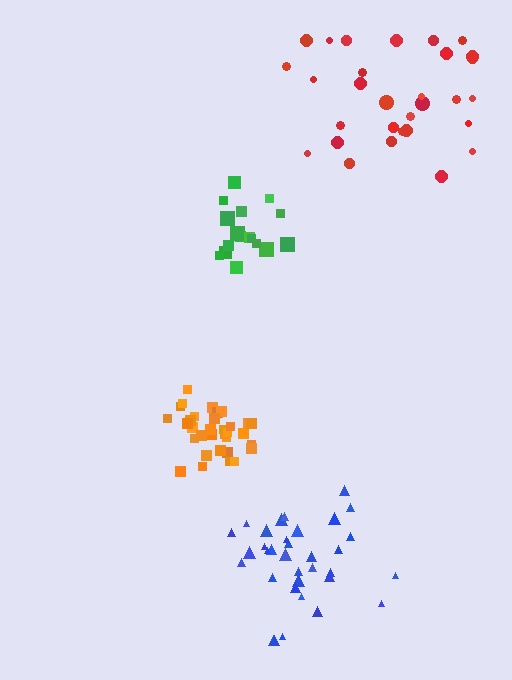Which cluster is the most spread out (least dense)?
Red.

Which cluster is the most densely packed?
Orange.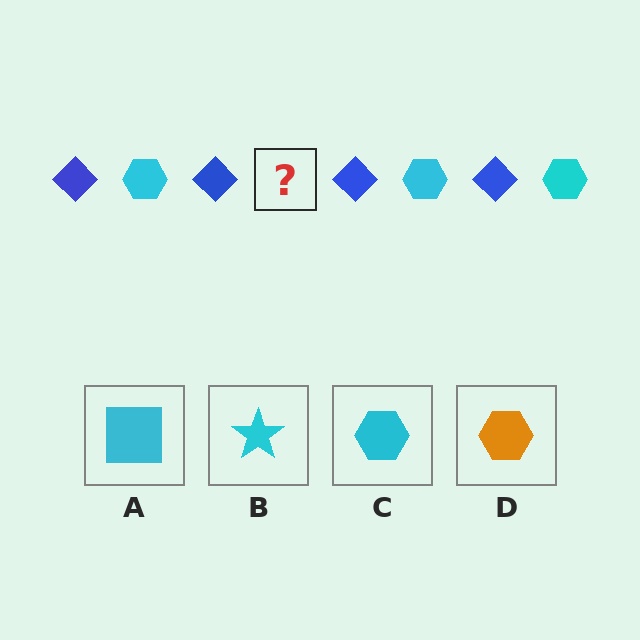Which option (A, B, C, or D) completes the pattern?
C.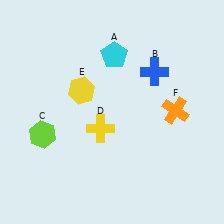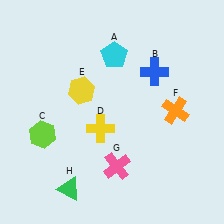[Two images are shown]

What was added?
A pink cross (G), a green triangle (H) were added in Image 2.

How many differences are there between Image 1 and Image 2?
There are 2 differences between the two images.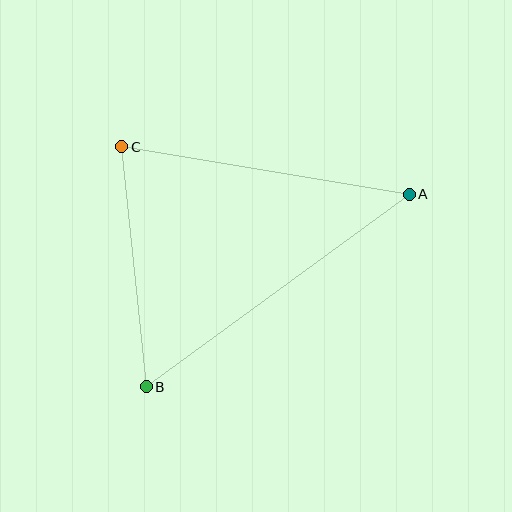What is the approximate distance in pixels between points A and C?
The distance between A and C is approximately 292 pixels.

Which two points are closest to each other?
Points B and C are closest to each other.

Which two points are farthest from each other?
Points A and B are farthest from each other.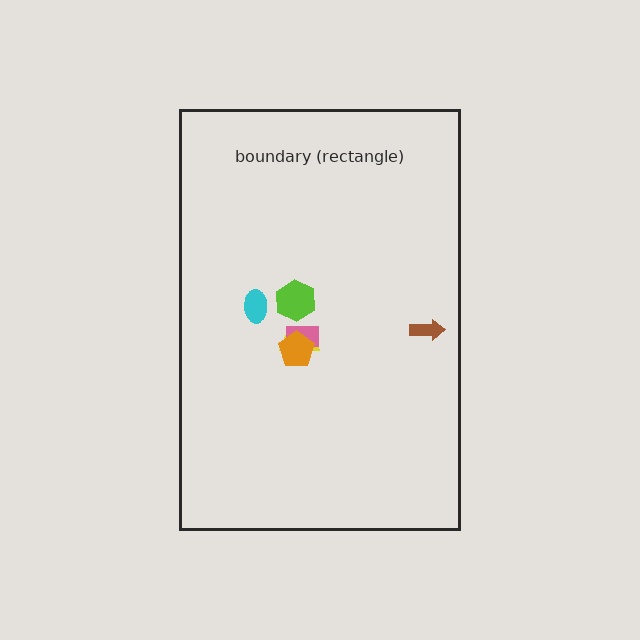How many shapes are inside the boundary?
6 inside, 0 outside.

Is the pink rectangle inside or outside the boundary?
Inside.